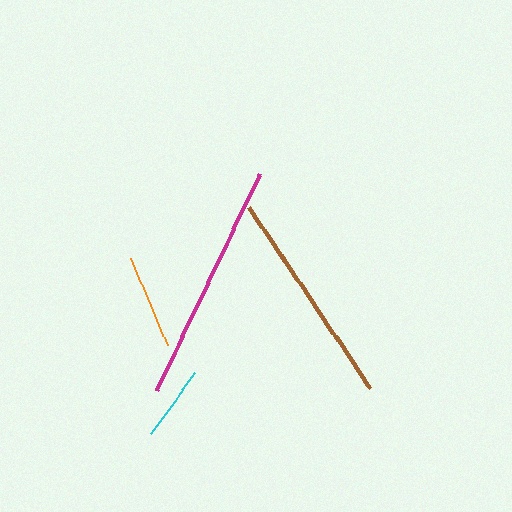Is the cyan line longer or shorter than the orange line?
The orange line is longer than the cyan line.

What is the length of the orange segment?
The orange segment is approximately 93 pixels long.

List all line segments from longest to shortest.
From longest to shortest: magenta, brown, orange, cyan.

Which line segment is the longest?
The magenta line is the longest at approximately 241 pixels.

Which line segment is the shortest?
The cyan line is the shortest at approximately 75 pixels.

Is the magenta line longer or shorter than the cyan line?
The magenta line is longer than the cyan line.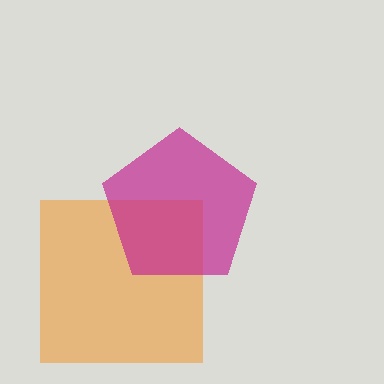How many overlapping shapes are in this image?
There are 2 overlapping shapes in the image.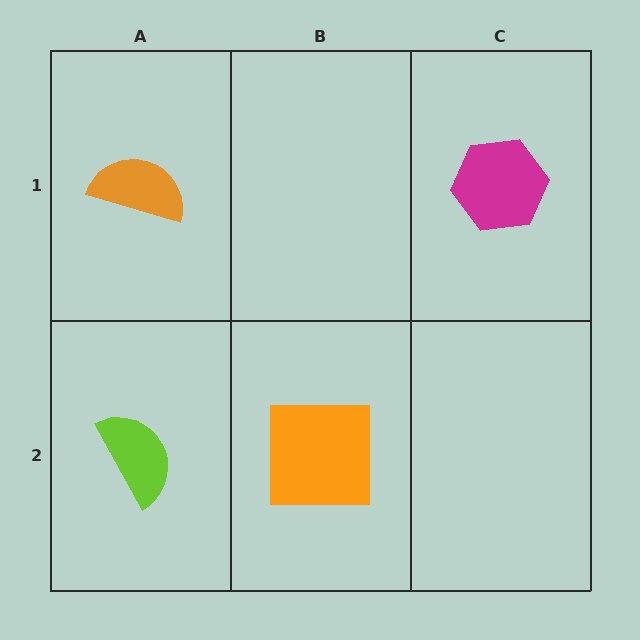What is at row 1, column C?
A magenta hexagon.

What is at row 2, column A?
A lime semicircle.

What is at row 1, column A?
An orange semicircle.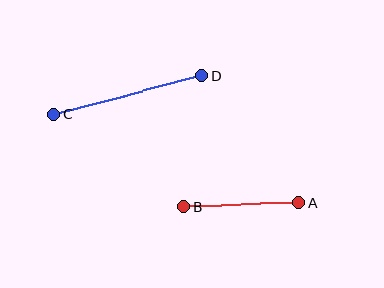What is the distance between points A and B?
The distance is approximately 115 pixels.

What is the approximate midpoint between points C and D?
The midpoint is at approximately (128, 95) pixels.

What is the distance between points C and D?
The distance is approximately 154 pixels.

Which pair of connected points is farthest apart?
Points C and D are farthest apart.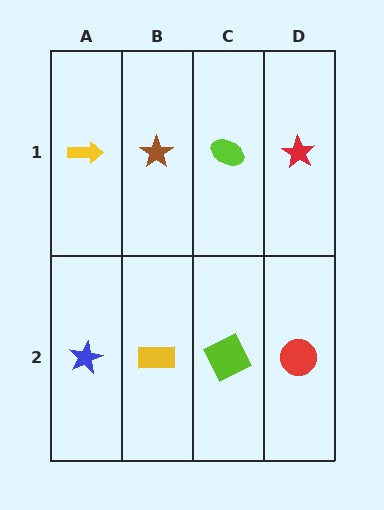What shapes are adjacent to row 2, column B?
A brown star (row 1, column B), a blue star (row 2, column A), a lime square (row 2, column C).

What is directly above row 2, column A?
A yellow arrow.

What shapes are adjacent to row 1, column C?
A lime square (row 2, column C), a brown star (row 1, column B), a red star (row 1, column D).